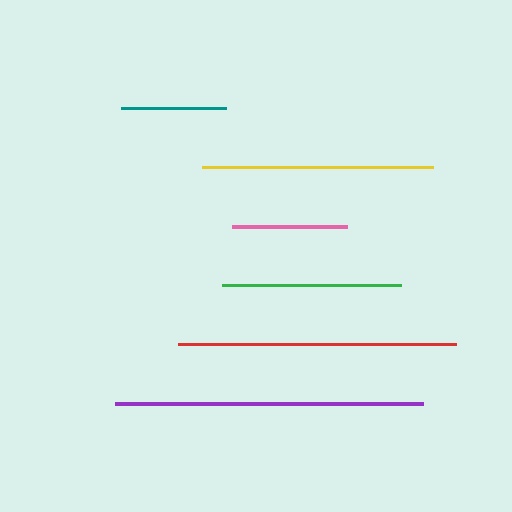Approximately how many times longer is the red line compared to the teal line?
The red line is approximately 2.6 times the length of the teal line.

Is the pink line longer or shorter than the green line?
The green line is longer than the pink line.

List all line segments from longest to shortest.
From longest to shortest: purple, red, yellow, green, pink, teal.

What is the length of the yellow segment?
The yellow segment is approximately 231 pixels long.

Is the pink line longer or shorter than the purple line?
The purple line is longer than the pink line.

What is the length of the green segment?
The green segment is approximately 179 pixels long.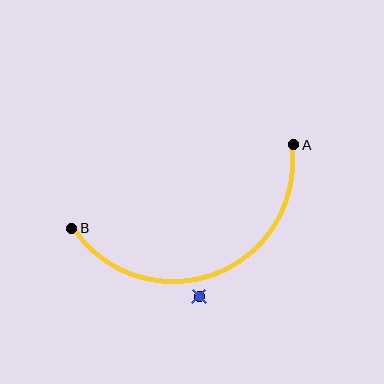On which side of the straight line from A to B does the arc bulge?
The arc bulges below the straight line connecting A and B.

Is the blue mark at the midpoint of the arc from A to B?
No — the blue mark does not lie on the arc at all. It sits slightly outside the curve.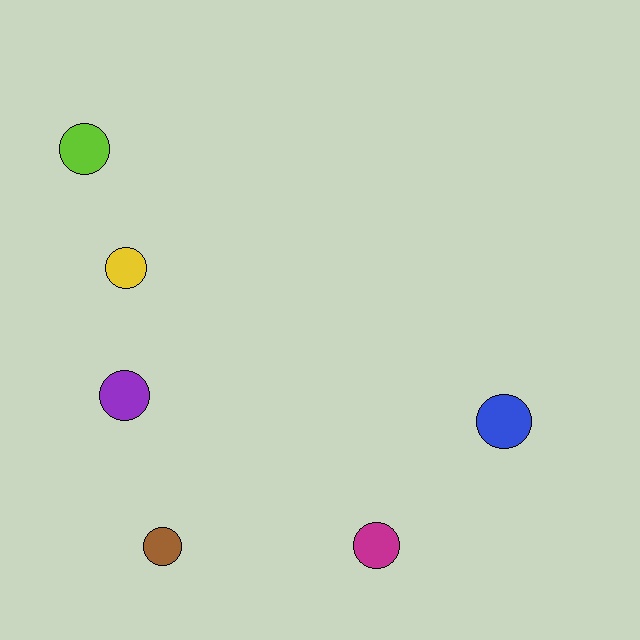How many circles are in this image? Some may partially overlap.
There are 6 circles.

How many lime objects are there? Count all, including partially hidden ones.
There is 1 lime object.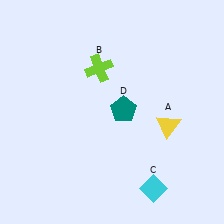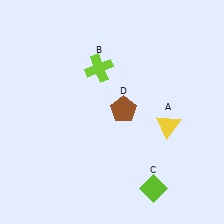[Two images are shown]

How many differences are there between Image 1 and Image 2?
There are 2 differences between the two images.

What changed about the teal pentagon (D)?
In Image 1, D is teal. In Image 2, it changed to brown.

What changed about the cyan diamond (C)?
In Image 1, C is cyan. In Image 2, it changed to lime.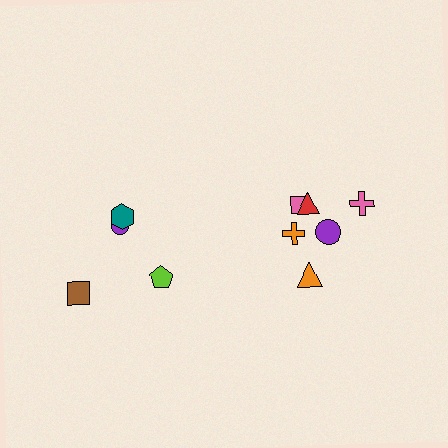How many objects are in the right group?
There are 6 objects.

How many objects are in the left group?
There are 4 objects.